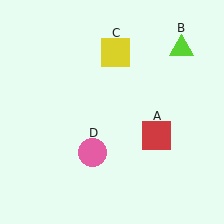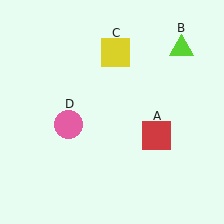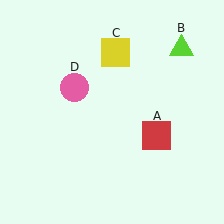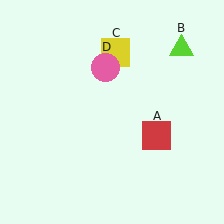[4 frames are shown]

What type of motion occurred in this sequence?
The pink circle (object D) rotated clockwise around the center of the scene.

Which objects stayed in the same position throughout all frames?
Red square (object A) and lime triangle (object B) and yellow square (object C) remained stationary.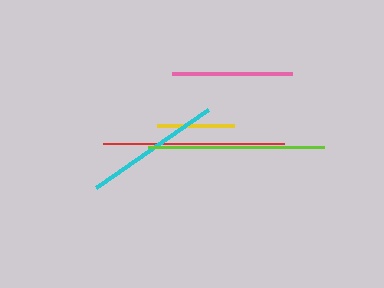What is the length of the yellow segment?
The yellow segment is approximately 77 pixels long.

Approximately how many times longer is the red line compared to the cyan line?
The red line is approximately 1.3 times the length of the cyan line.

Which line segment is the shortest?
The yellow line is the shortest at approximately 77 pixels.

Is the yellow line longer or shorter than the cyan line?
The cyan line is longer than the yellow line.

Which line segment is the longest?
The red line is the longest at approximately 181 pixels.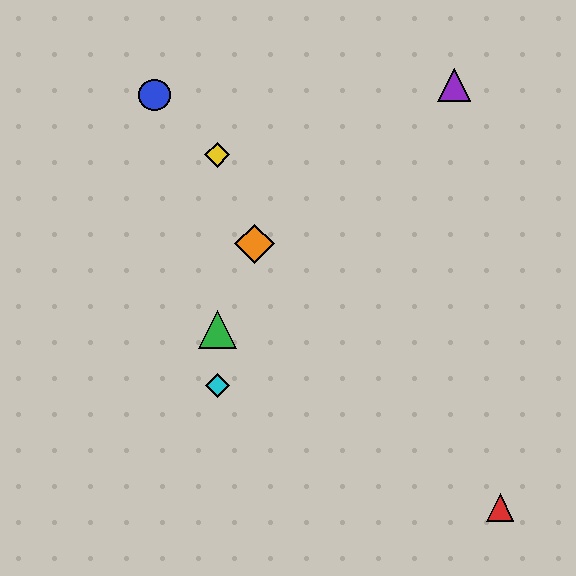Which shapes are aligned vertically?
The green triangle, the yellow diamond, the cyan diamond are aligned vertically.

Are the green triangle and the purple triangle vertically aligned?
No, the green triangle is at x≈217 and the purple triangle is at x≈454.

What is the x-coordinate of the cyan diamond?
The cyan diamond is at x≈217.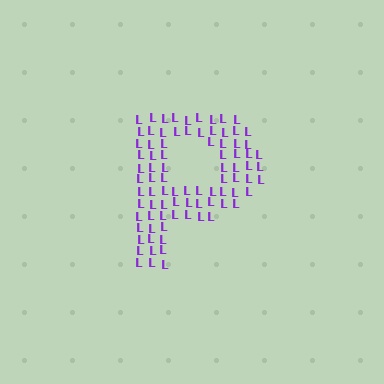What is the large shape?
The large shape is the letter P.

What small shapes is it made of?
It is made of small letter L's.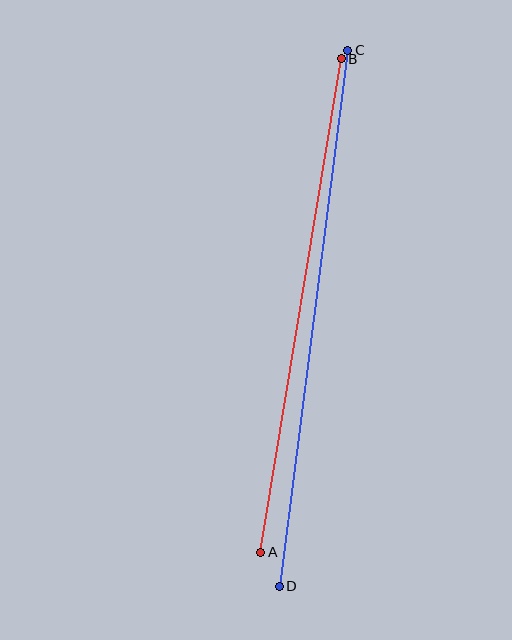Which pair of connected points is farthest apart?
Points C and D are farthest apart.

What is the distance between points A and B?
The distance is approximately 500 pixels.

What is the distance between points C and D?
The distance is approximately 540 pixels.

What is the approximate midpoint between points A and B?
The midpoint is at approximately (301, 305) pixels.